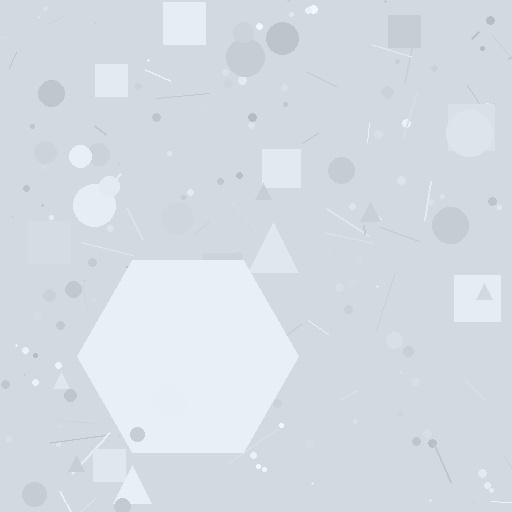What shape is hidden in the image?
A hexagon is hidden in the image.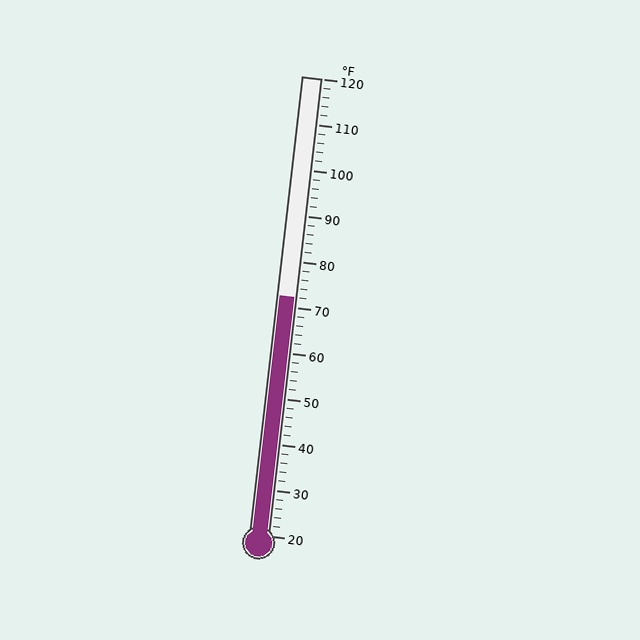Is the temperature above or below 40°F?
The temperature is above 40°F.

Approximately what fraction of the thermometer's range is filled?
The thermometer is filled to approximately 50% of its range.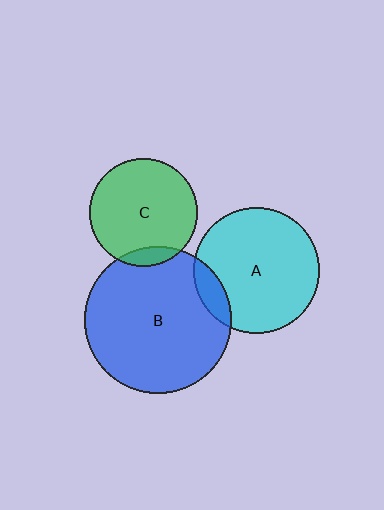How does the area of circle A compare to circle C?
Approximately 1.4 times.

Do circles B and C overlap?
Yes.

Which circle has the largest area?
Circle B (blue).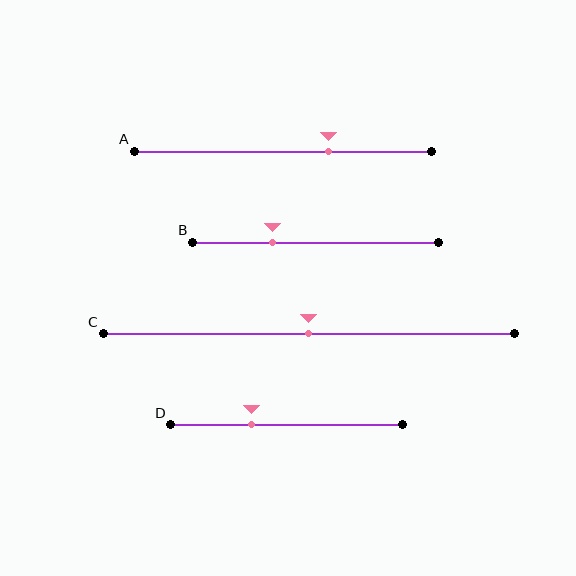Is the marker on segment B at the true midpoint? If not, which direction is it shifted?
No, the marker on segment B is shifted to the left by about 18% of the segment length.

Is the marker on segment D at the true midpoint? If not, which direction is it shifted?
No, the marker on segment D is shifted to the left by about 15% of the segment length.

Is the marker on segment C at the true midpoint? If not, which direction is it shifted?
Yes, the marker on segment C is at the true midpoint.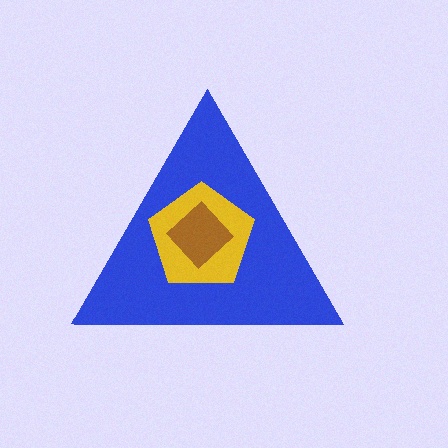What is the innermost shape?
The brown diamond.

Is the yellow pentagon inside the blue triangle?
Yes.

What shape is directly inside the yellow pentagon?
The brown diamond.